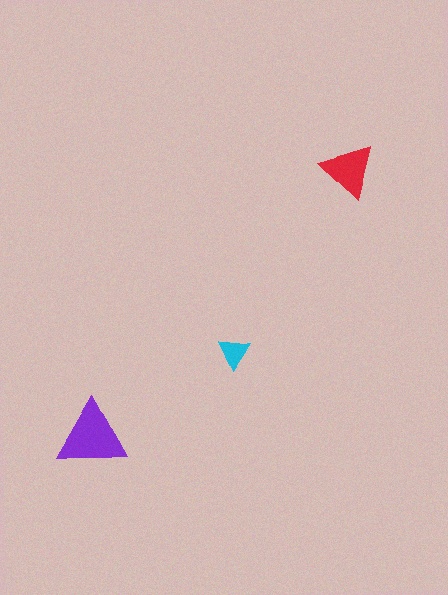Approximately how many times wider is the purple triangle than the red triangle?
About 1.5 times wider.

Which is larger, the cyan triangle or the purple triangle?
The purple one.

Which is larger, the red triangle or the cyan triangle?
The red one.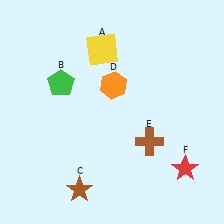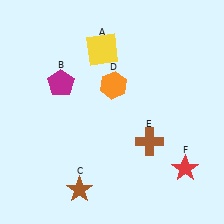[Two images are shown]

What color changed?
The pentagon (B) changed from green in Image 1 to magenta in Image 2.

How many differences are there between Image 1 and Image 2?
There is 1 difference between the two images.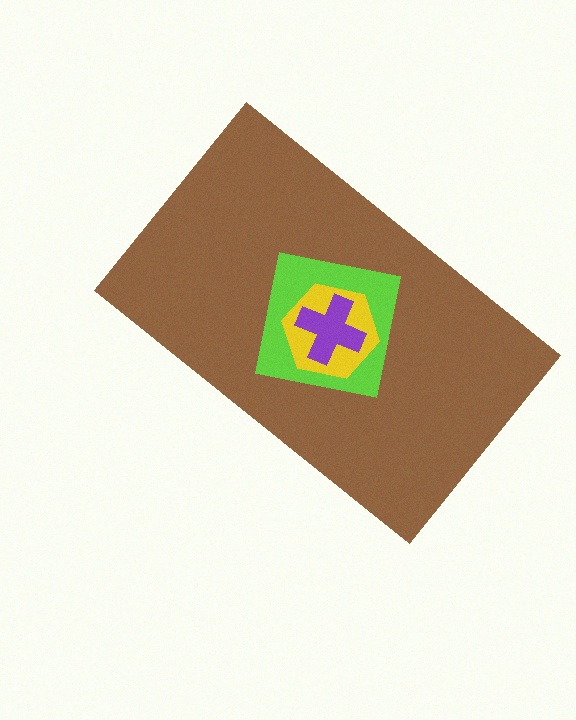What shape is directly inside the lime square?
The yellow hexagon.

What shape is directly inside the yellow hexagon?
The purple cross.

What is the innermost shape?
The purple cross.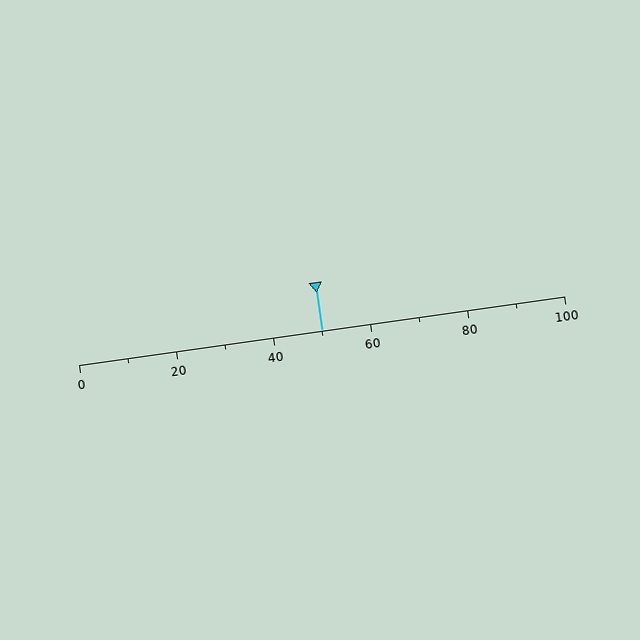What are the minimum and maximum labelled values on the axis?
The axis runs from 0 to 100.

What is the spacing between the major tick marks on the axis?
The major ticks are spaced 20 apart.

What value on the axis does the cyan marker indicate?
The marker indicates approximately 50.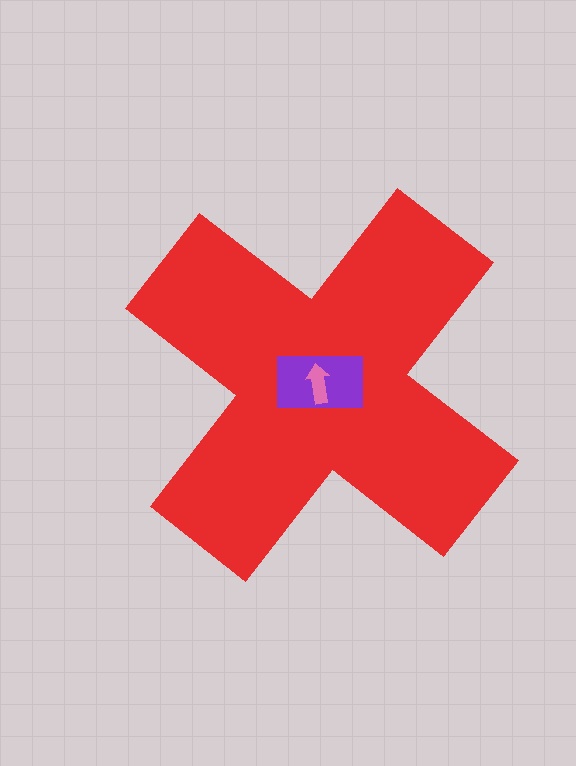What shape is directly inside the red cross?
The purple rectangle.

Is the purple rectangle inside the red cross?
Yes.